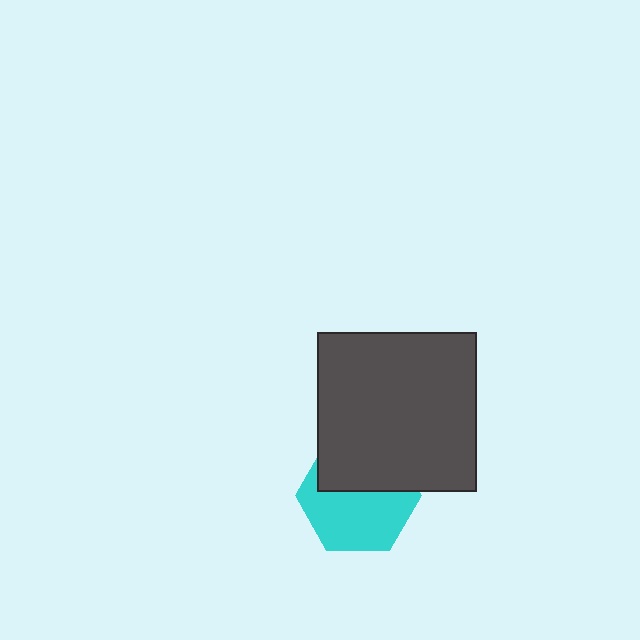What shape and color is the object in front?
The object in front is a dark gray square.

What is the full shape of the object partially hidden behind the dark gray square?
The partially hidden object is a cyan hexagon.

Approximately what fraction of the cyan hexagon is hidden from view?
Roughly 41% of the cyan hexagon is hidden behind the dark gray square.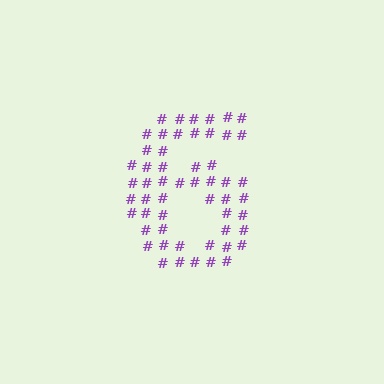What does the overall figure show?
The overall figure shows the digit 6.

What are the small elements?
The small elements are hash symbols.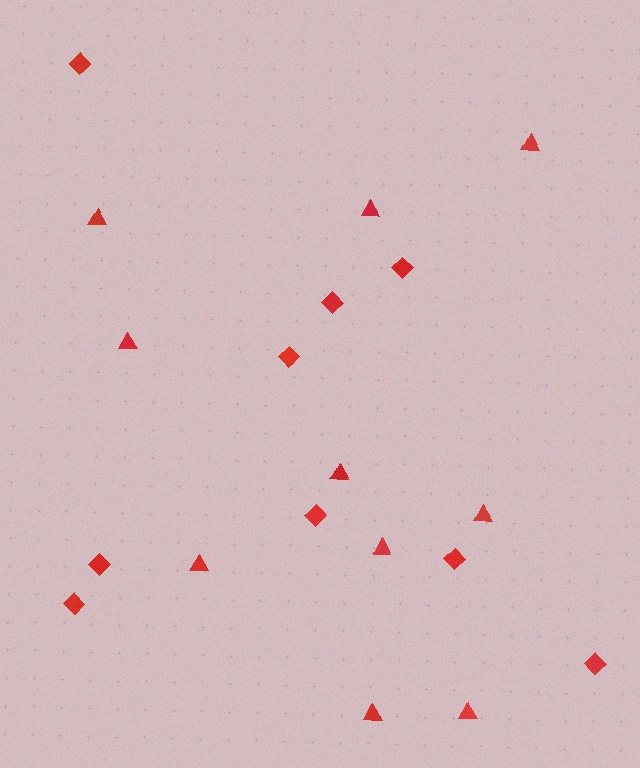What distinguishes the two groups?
There are 2 groups: one group of diamonds (9) and one group of triangles (10).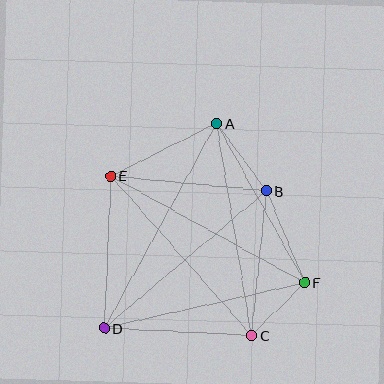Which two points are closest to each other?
Points C and F are closest to each other.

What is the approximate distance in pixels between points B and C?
The distance between B and C is approximately 145 pixels.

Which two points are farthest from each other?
Points A and D are farthest from each other.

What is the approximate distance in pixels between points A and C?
The distance between A and C is approximately 215 pixels.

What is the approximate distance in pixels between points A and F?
The distance between A and F is approximately 182 pixels.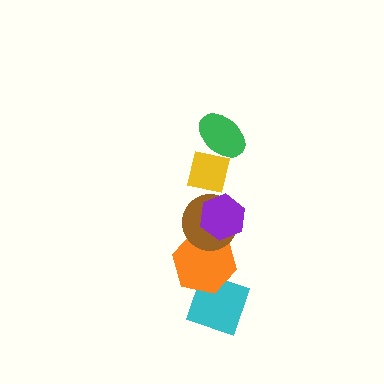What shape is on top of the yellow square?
The green ellipse is on top of the yellow square.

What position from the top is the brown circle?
The brown circle is 4th from the top.